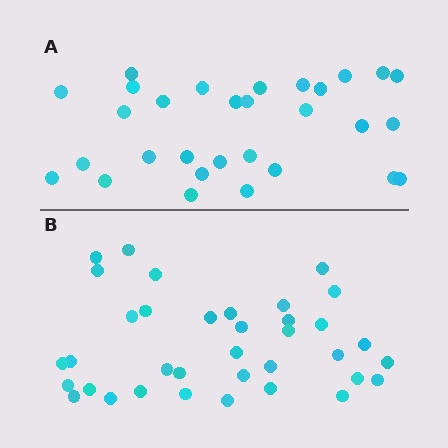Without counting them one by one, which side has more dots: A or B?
Region B (the bottom region) has more dots.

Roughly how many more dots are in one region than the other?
Region B has about 6 more dots than region A.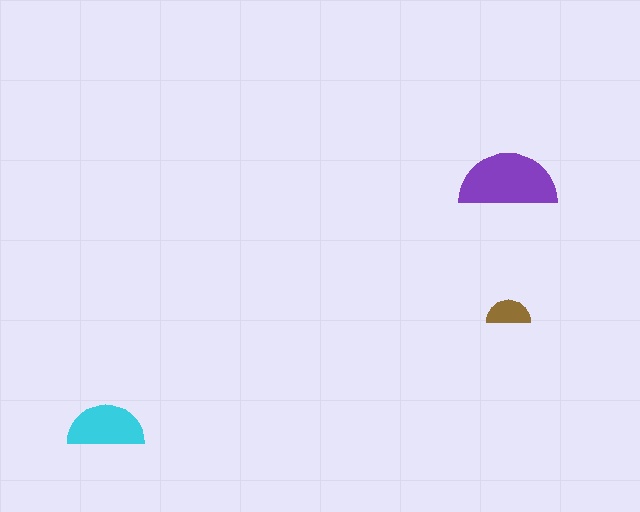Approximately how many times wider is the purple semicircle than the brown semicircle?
About 2 times wider.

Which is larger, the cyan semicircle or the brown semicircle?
The cyan one.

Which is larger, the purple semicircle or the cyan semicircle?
The purple one.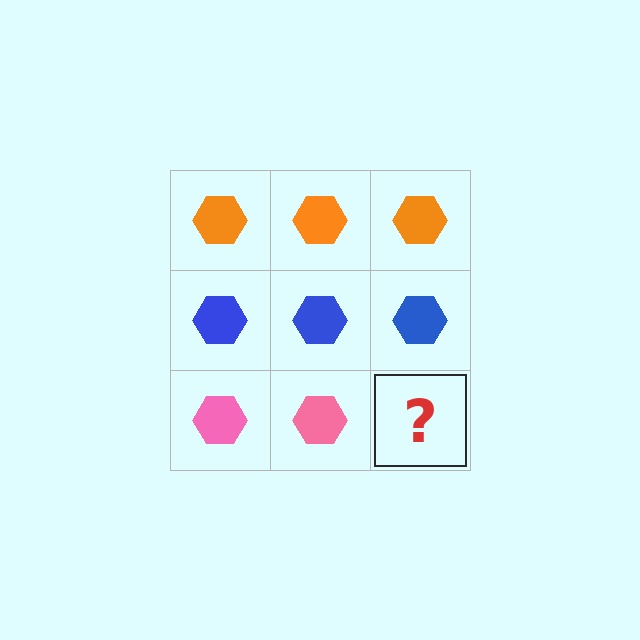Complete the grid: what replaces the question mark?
The question mark should be replaced with a pink hexagon.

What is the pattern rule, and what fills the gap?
The rule is that each row has a consistent color. The gap should be filled with a pink hexagon.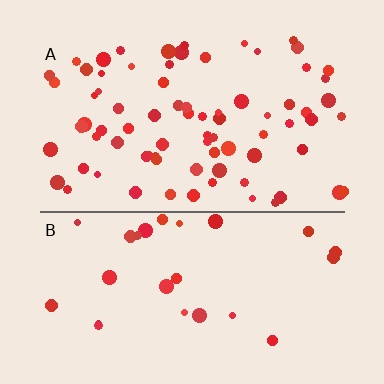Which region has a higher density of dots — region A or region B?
A (the top).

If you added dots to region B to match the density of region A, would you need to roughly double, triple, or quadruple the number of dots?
Approximately triple.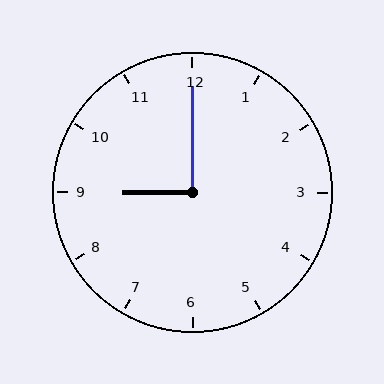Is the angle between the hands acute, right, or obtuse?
It is right.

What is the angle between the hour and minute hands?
Approximately 90 degrees.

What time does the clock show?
9:00.